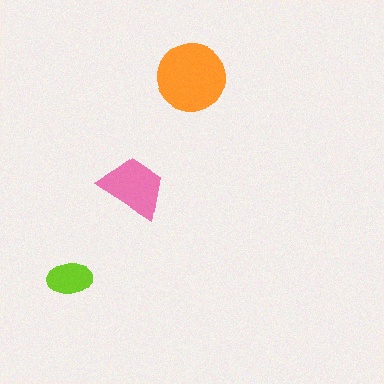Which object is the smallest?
The lime ellipse.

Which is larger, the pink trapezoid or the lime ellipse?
The pink trapezoid.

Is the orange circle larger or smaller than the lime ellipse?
Larger.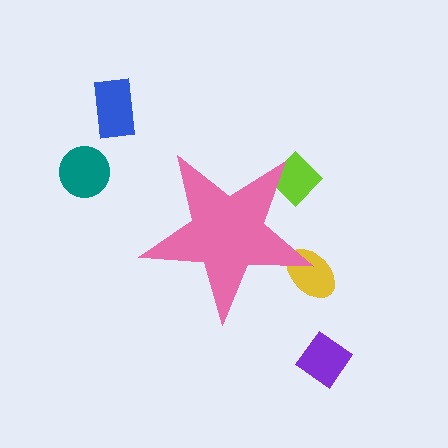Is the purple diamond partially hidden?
No, the purple diamond is fully visible.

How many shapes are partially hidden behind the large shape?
2 shapes are partially hidden.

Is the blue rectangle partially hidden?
No, the blue rectangle is fully visible.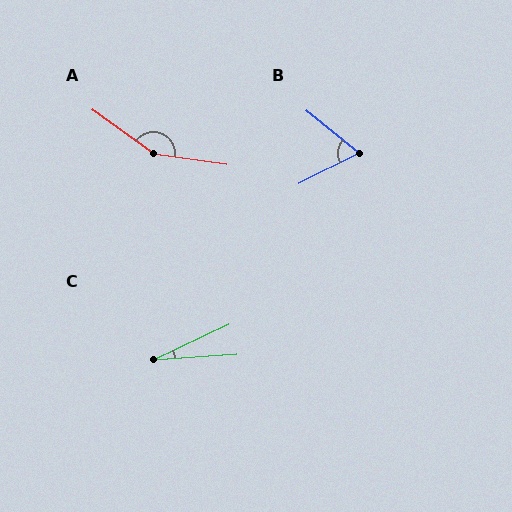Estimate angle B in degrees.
Approximately 66 degrees.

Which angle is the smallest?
C, at approximately 21 degrees.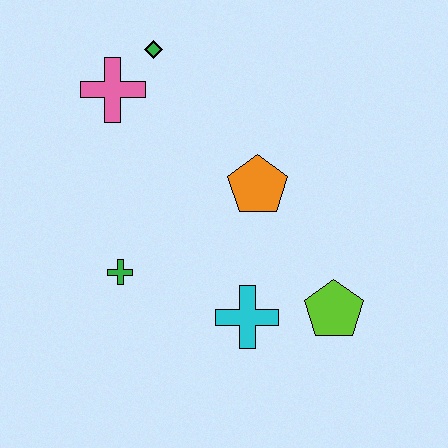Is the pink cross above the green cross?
Yes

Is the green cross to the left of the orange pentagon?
Yes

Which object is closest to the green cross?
The cyan cross is closest to the green cross.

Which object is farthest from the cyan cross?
The green diamond is farthest from the cyan cross.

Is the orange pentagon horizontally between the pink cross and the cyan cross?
No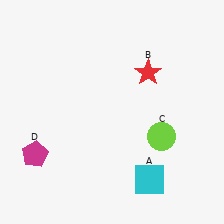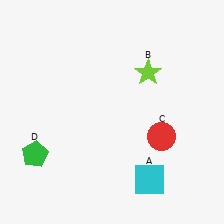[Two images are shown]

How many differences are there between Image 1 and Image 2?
There are 3 differences between the two images.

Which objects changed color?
B changed from red to lime. C changed from lime to red. D changed from magenta to green.